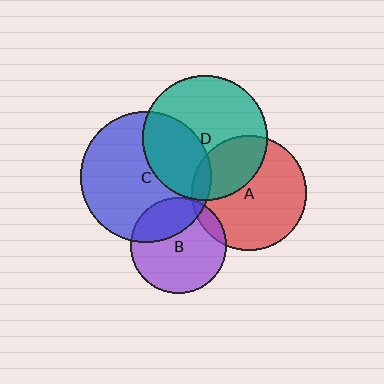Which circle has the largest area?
Circle C (blue).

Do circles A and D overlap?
Yes.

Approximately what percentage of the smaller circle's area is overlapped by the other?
Approximately 35%.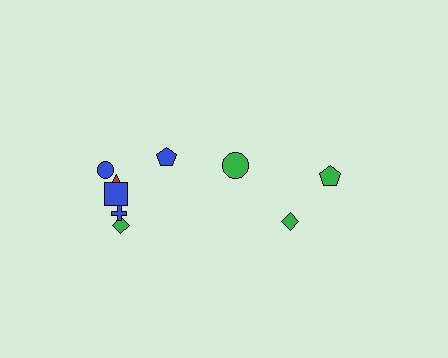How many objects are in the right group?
There are 3 objects.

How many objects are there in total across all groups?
There are 9 objects.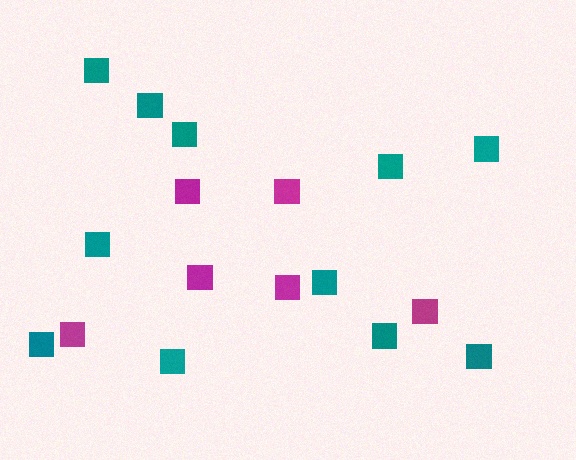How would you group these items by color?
There are 2 groups: one group of teal squares (11) and one group of magenta squares (6).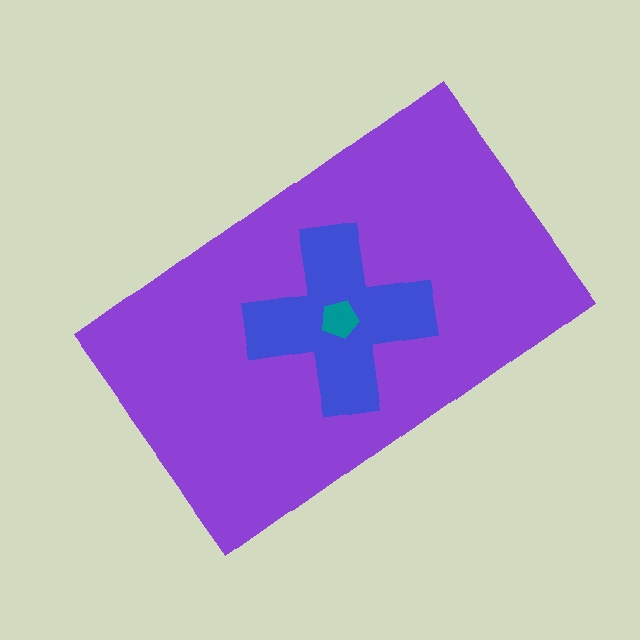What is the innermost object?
The teal pentagon.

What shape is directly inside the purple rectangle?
The blue cross.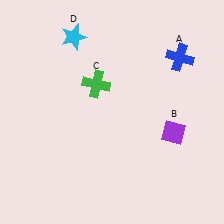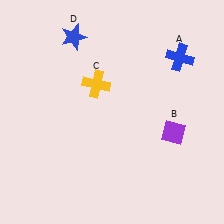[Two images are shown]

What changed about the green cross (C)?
In Image 1, C is green. In Image 2, it changed to yellow.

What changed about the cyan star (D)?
In Image 1, D is cyan. In Image 2, it changed to blue.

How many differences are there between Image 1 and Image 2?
There are 2 differences between the two images.